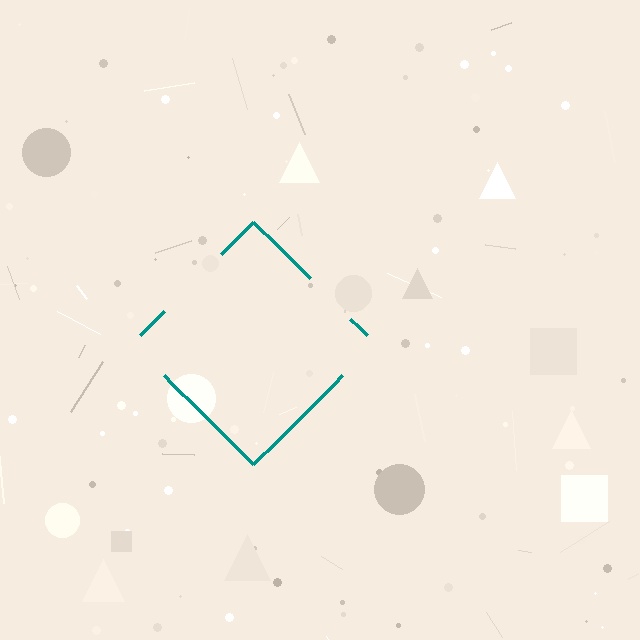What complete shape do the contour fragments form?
The contour fragments form a diamond.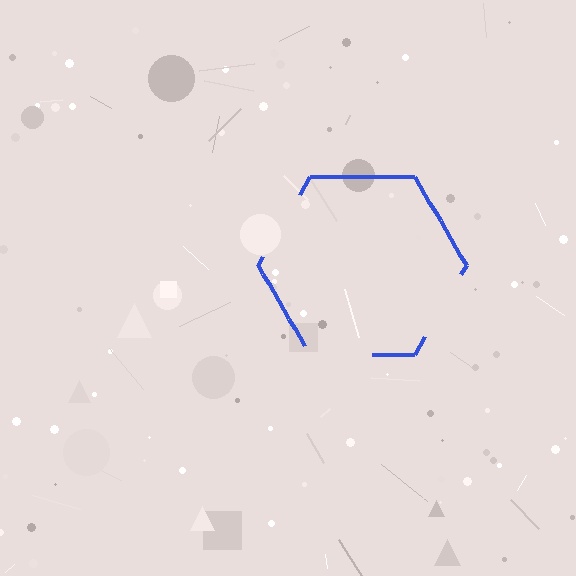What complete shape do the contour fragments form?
The contour fragments form a hexagon.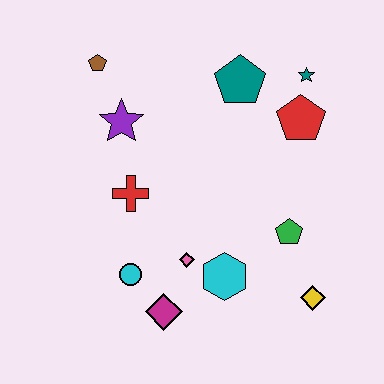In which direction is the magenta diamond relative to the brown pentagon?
The magenta diamond is below the brown pentagon.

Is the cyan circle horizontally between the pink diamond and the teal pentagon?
No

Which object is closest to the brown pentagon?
The purple star is closest to the brown pentagon.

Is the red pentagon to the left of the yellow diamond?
Yes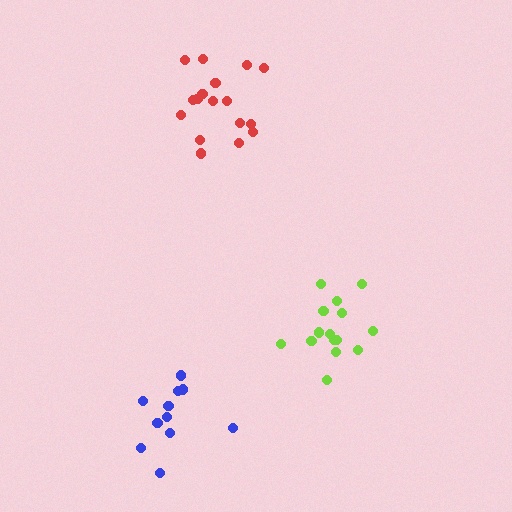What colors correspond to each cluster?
The clusters are colored: lime, red, blue.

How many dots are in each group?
Group 1: 15 dots, Group 2: 17 dots, Group 3: 11 dots (43 total).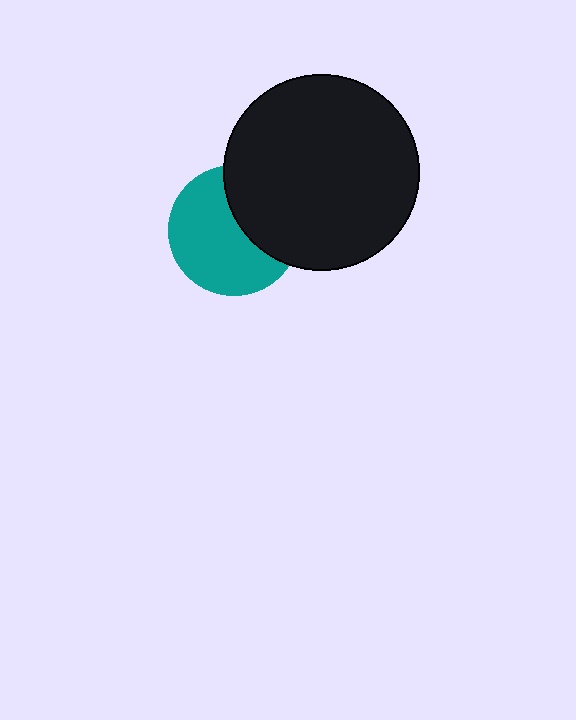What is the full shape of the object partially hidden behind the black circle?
The partially hidden object is a teal circle.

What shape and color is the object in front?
The object in front is a black circle.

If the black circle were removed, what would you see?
You would see the complete teal circle.